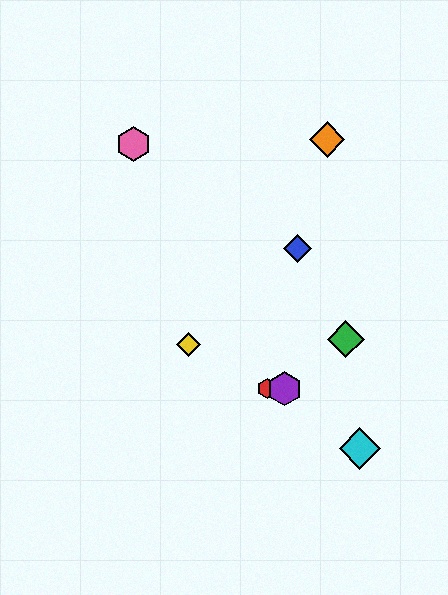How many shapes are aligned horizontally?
2 shapes (the red hexagon, the purple hexagon) are aligned horizontally.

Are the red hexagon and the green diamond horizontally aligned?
No, the red hexagon is at y≈389 and the green diamond is at y≈339.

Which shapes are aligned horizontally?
The red hexagon, the purple hexagon are aligned horizontally.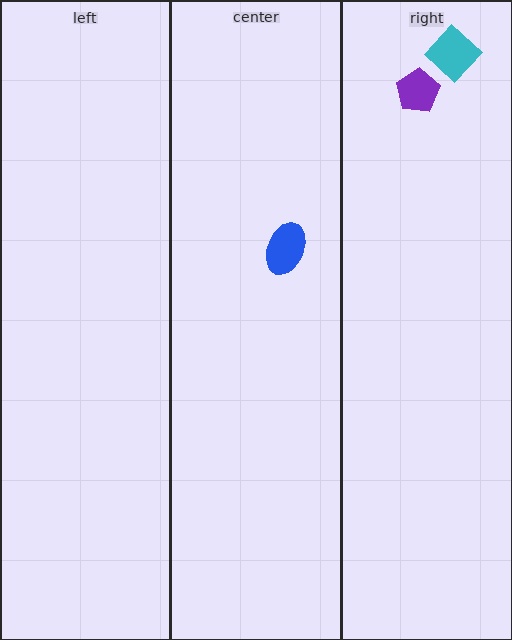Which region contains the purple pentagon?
The right region.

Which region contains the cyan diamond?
The right region.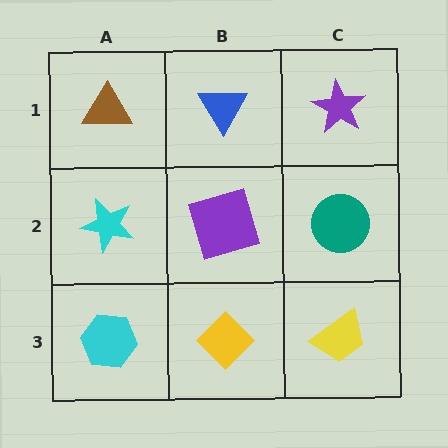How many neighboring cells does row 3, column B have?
3.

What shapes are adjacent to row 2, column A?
A brown triangle (row 1, column A), a cyan hexagon (row 3, column A), a purple square (row 2, column B).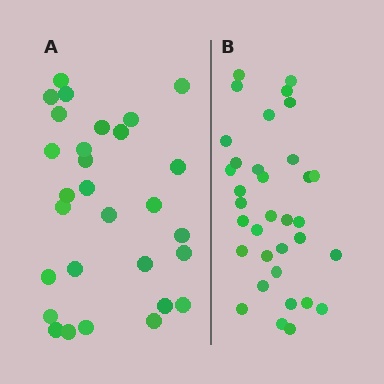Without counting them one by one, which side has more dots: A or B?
Region B (the right region) has more dots.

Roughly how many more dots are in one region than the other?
Region B has about 5 more dots than region A.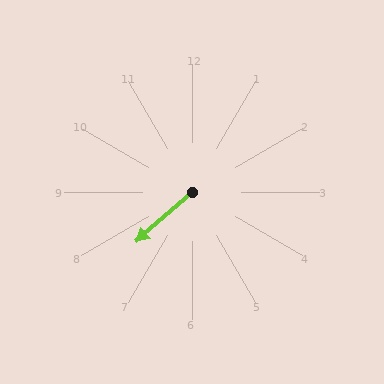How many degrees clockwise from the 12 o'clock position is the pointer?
Approximately 229 degrees.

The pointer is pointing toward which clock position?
Roughly 8 o'clock.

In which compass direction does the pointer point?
Southwest.